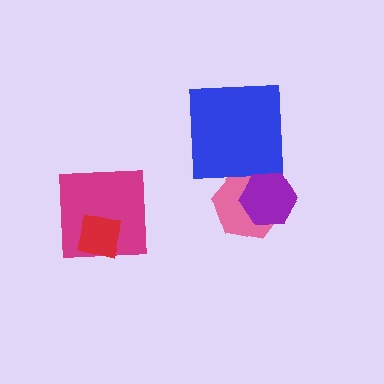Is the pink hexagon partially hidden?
Yes, it is partially covered by another shape.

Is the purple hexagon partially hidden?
No, no other shape covers it.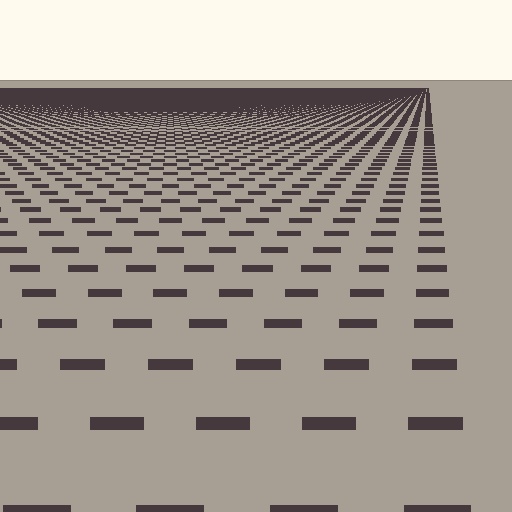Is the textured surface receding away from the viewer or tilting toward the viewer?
The surface is receding away from the viewer. Texture elements get smaller and denser toward the top.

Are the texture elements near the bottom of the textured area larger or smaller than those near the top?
Larger. Near the bottom, elements are closer to the viewer and appear at a bigger on-screen size.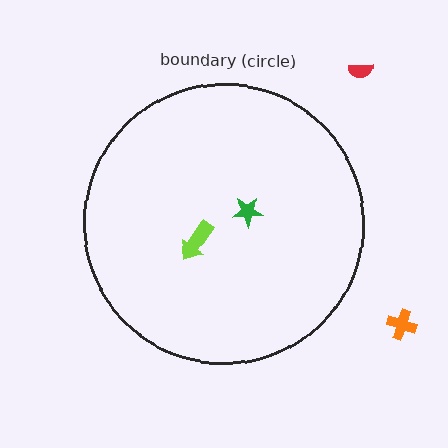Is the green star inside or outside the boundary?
Inside.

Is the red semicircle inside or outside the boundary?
Outside.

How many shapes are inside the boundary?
2 inside, 2 outside.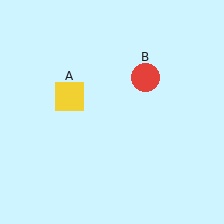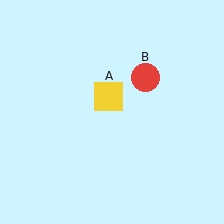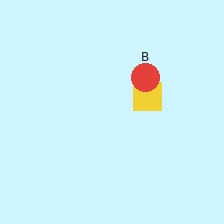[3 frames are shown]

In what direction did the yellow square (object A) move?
The yellow square (object A) moved right.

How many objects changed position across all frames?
1 object changed position: yellow square (object A).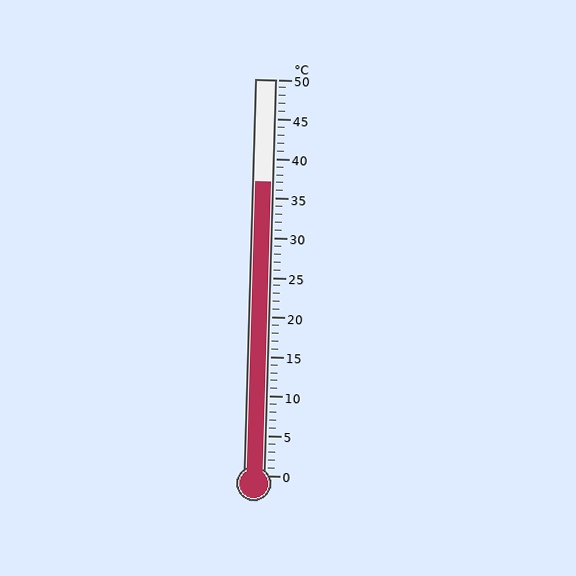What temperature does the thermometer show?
The thermometer shows approximately 37°C.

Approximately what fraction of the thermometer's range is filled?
The thermometer is filled to approximately 75% of its range.